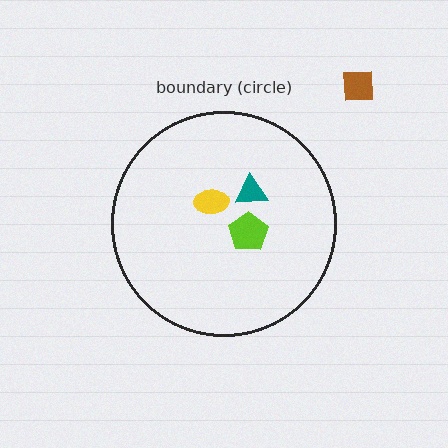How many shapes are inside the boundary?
3 inside, 1 outside.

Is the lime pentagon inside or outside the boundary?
Inside.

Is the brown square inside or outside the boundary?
Outside.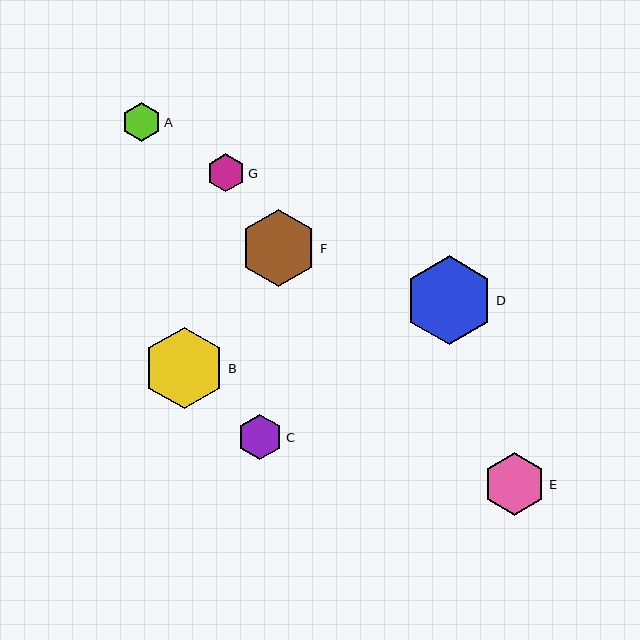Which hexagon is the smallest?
Hexagon G is the smallest with a size of approximately 38 pixels.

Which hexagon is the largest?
Hexagon D is the largest with a size of approximately 89 pixels.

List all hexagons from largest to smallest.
From largest to smallest: D, B, F, E, C, A, G.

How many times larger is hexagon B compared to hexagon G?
Hexagon B is approximately 2.1 times the size of hexagon G.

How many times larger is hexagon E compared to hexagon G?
Hexagon E is approximately 1.6 times the size of hexagon G.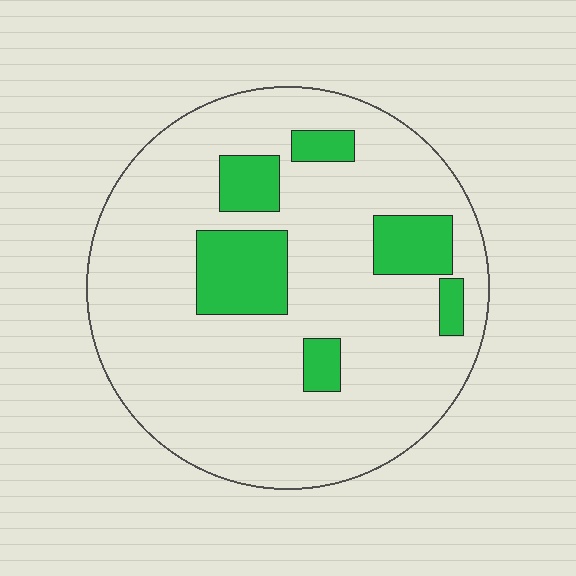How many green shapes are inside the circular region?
6.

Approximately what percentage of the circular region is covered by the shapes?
Approximately 15%.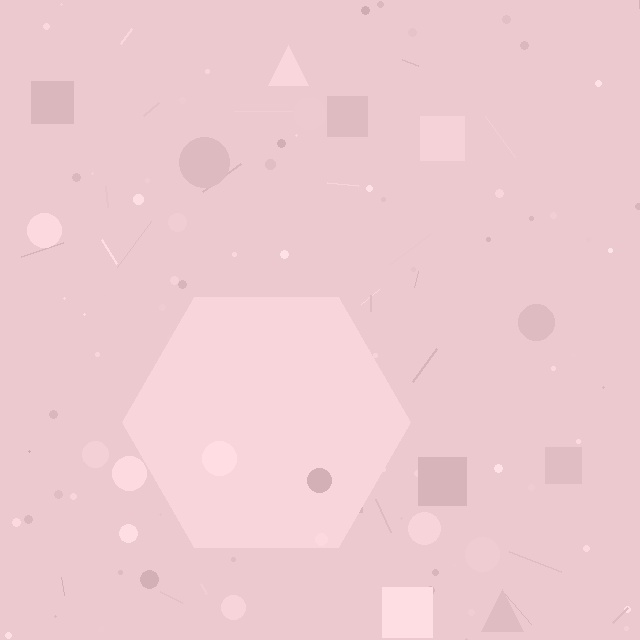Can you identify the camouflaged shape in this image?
The camouflaged shape is a hexagon.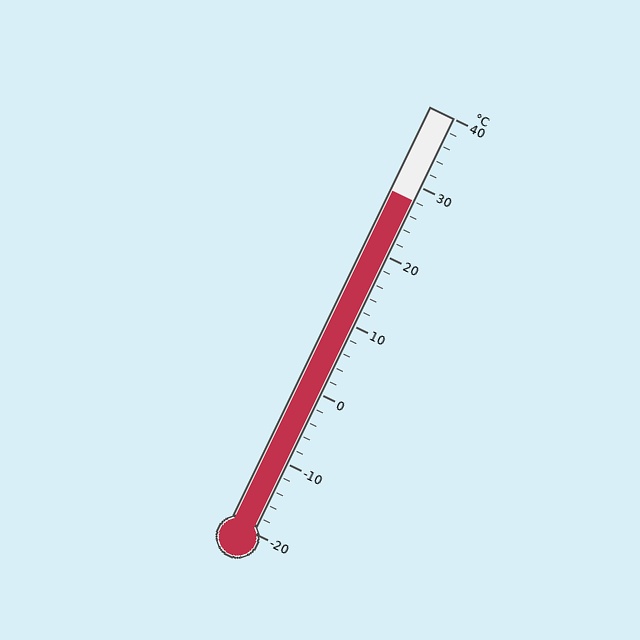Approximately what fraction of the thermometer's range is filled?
The thermometer is filled to approximately 80% of its range.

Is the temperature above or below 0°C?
The temperature is above 0°C.